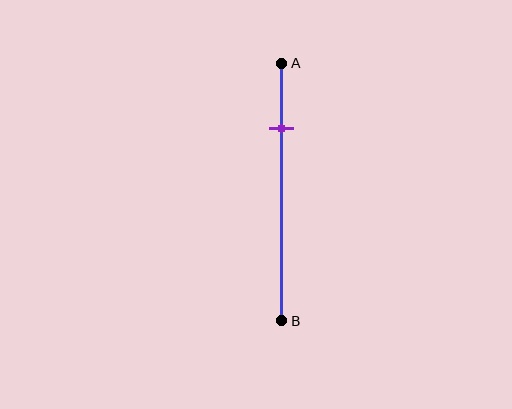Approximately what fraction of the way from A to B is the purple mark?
The purple mark is approximately 25% of the way from A to B.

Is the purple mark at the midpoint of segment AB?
No, the mark is at about 25% from A, not at the 50% midpoint.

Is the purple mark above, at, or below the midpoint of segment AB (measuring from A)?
The purple mark is above the midpoint of segment AB.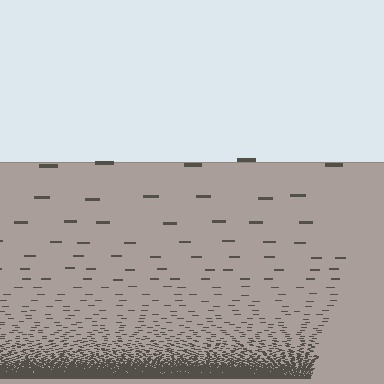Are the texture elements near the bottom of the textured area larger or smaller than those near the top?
Smaller. The gradient is inverted — elements near the bottom are smaller and denser.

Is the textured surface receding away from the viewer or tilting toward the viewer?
The surface appears to tilt toward the viewer. Texture elements get larger and sparser toward the top.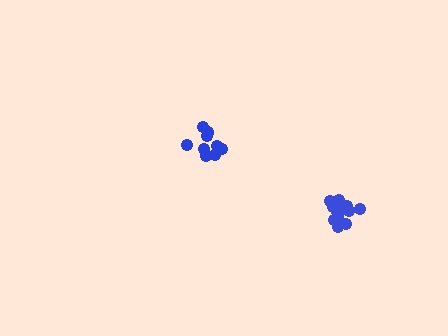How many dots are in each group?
Group 1: 12 dots, Group 2: 10 dots (22 total).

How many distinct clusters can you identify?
There are 2 distinct clusters.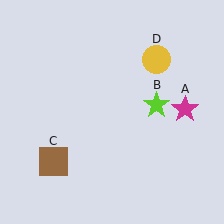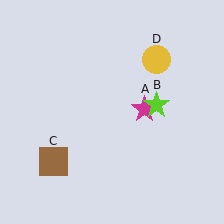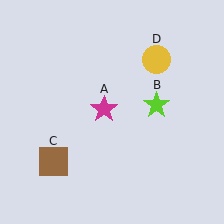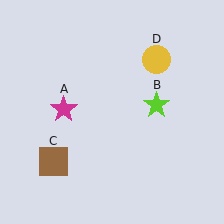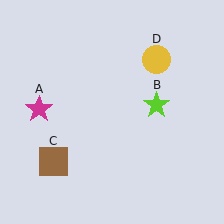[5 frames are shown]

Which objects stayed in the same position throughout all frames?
Lime star (object B) and brown square (object C) and yellow circle (object D) remained stationary.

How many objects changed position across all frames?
1 object changed position: magenta star (object A).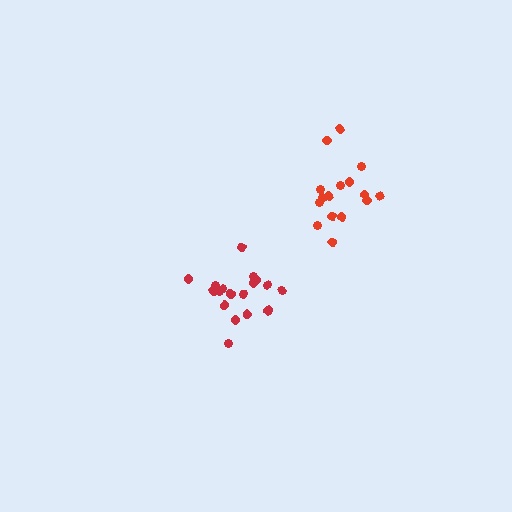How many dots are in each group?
Group 1: 16 dots, Group 2: 18 dots (34 total).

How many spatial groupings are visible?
There are 2 spatial groupings.